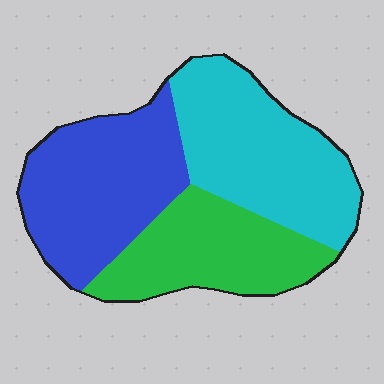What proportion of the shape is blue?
Blue covers around 35% of the shape.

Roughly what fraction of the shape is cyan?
Cyan takes up about three eighths (3/8) of the shape.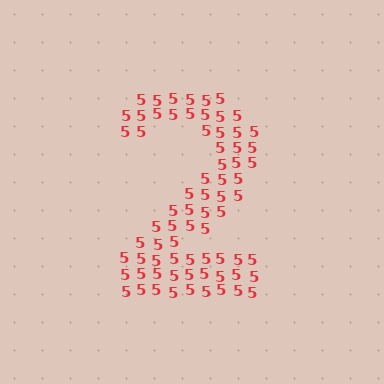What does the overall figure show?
The overall figure shows the digit 2.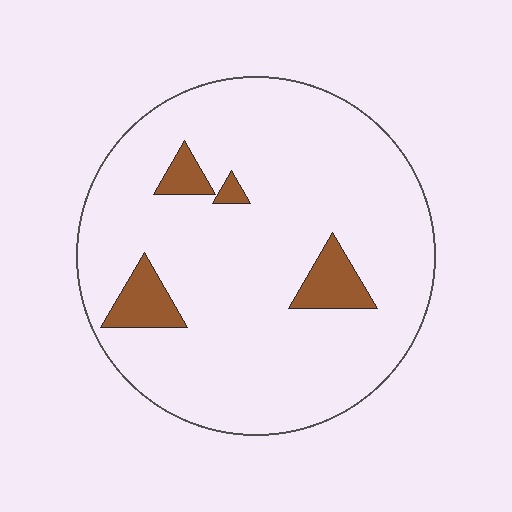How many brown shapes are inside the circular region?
4.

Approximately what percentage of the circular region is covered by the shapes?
Approximately 10%.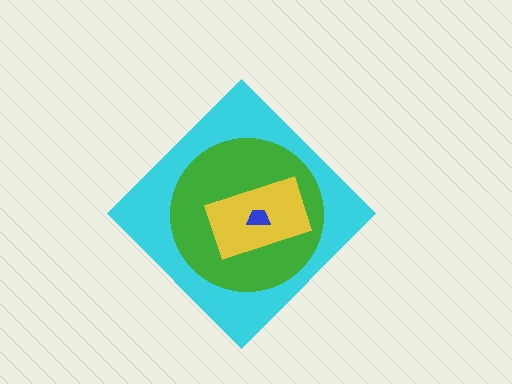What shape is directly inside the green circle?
The yellow rectangle.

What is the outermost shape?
The cyan diamond.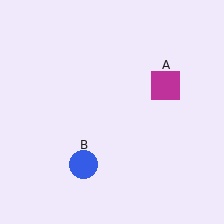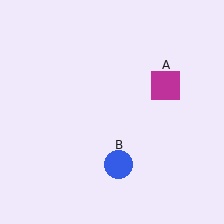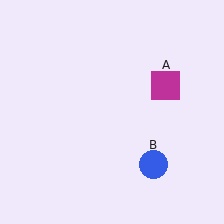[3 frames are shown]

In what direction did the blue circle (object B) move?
The blue circle (object B) moved right.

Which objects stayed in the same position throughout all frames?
Magenta square (object A) remained stationary.